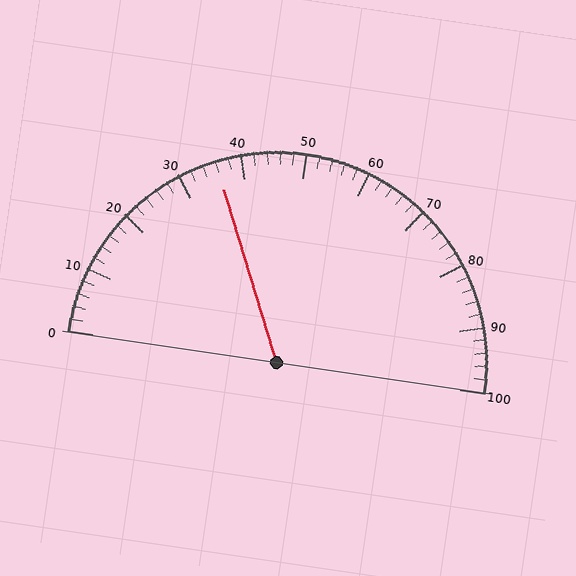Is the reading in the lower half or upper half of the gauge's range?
The reading is in the lower half of the range (0 to 100).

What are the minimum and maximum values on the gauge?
The gauge ranges from 0 to 100.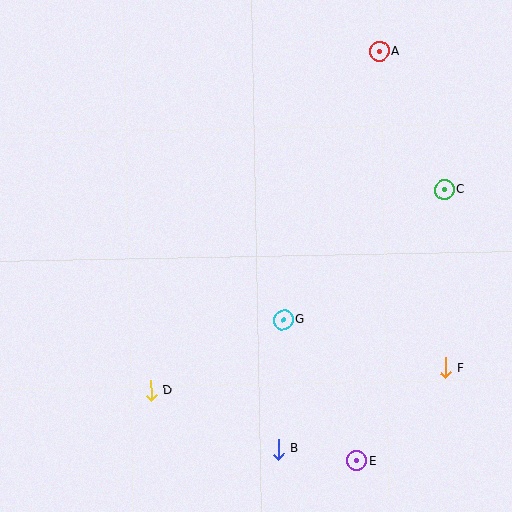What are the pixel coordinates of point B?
Point B is at (278, 449).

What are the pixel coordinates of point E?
Point E is at (357, 461).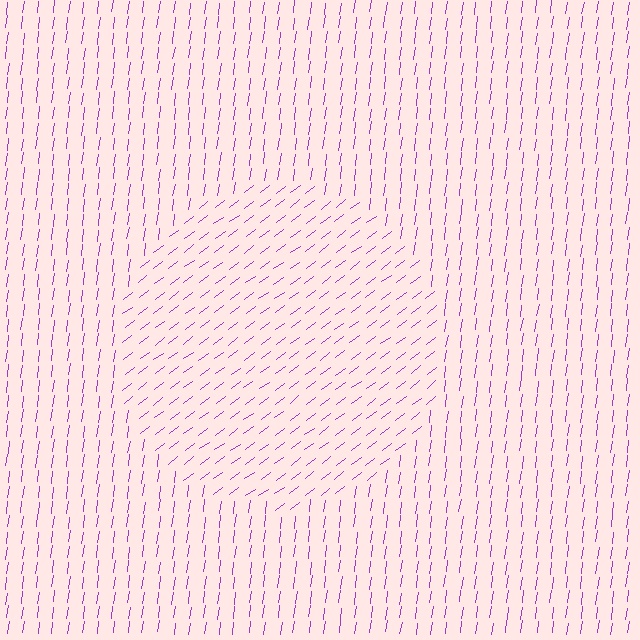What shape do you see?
I see a circle.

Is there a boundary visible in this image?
Yes, there is a texture boundary formed by a change in line orientation.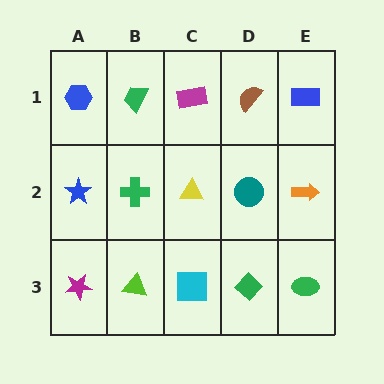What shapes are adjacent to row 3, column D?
A teal circle (row 2, column D), a cyan square (row 3, column C), a green ellipse (row 3, column E).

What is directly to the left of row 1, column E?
A brown semicircle.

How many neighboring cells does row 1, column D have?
3.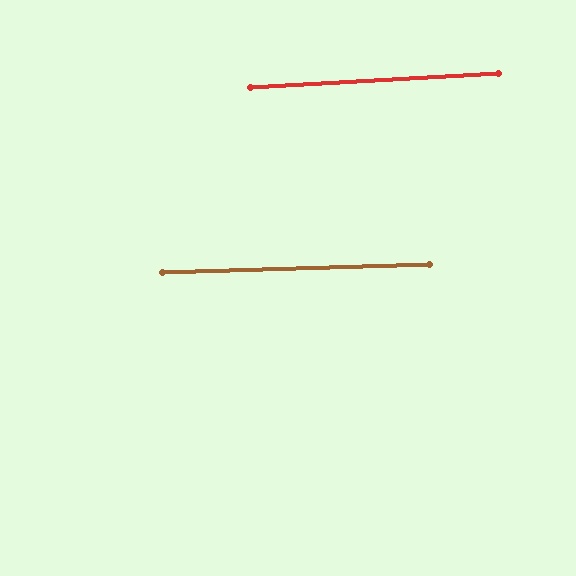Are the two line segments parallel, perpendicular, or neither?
Parallel — their directions differ by only 1.7°.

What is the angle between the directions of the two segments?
Approximately 2 degrees.